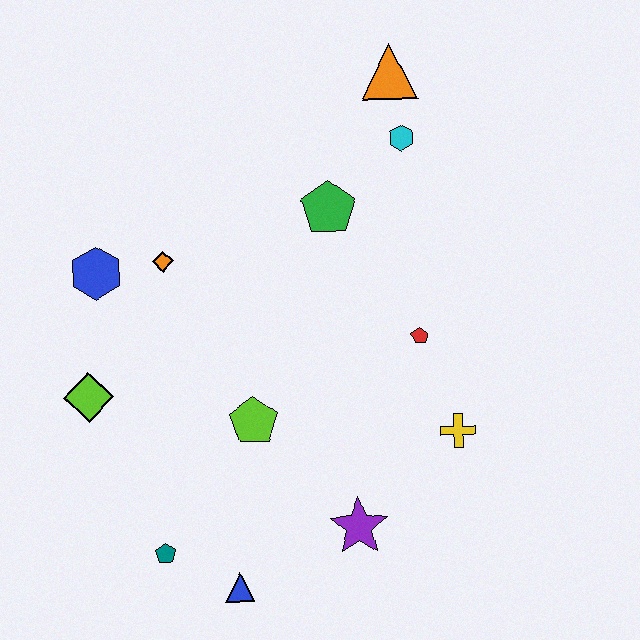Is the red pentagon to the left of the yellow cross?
Yes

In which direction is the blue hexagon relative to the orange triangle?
The blue hexagon is to the left of the orange triangle.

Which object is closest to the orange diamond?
The blue hexagon is closest to the orange diamond.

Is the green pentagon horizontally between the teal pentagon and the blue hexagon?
No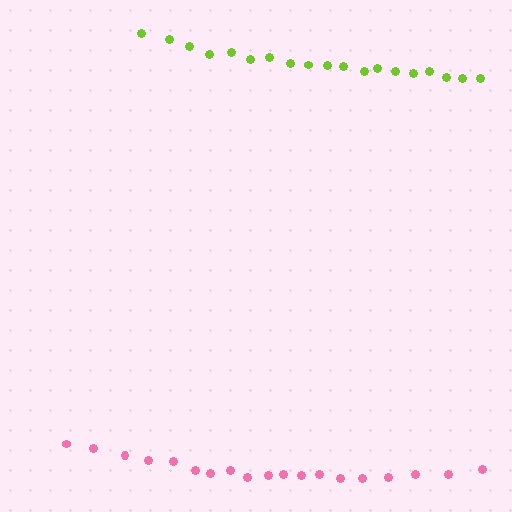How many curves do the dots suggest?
There are 2 distinct paths.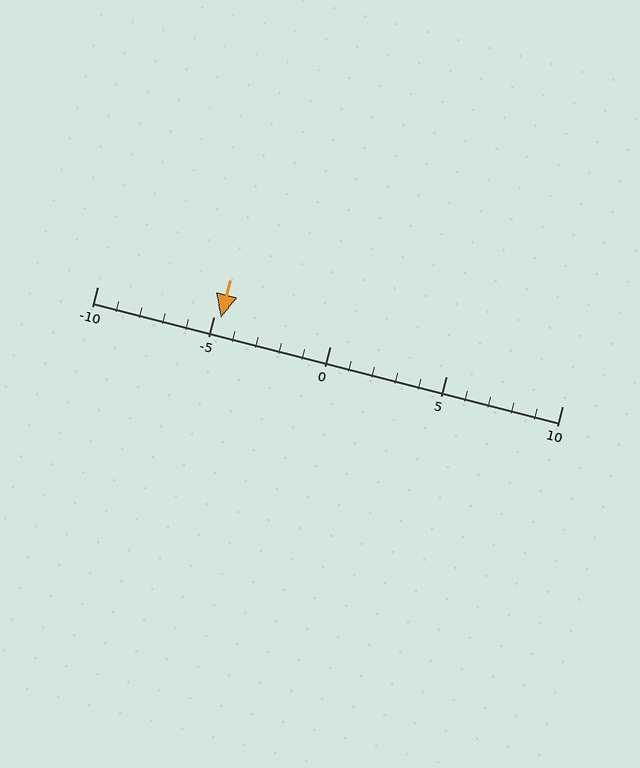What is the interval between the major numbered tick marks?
The major tick marks are spaced 5 units apart.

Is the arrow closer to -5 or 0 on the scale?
The arrow is closer to -5.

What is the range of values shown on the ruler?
The ruler shows values from -10 to 10.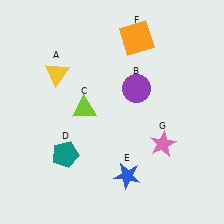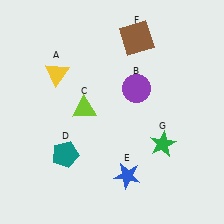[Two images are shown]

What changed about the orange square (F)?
In Image 1, F is orange. In Image 2, it changed to brown.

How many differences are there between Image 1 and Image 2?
There are 2 differences between the two images.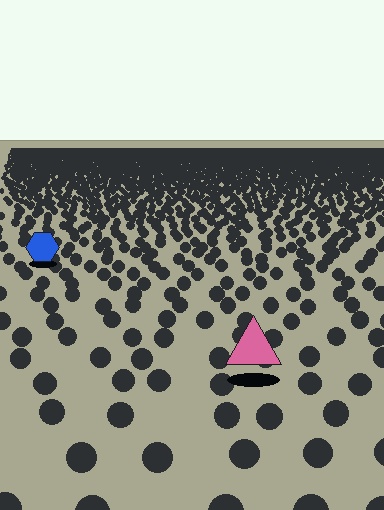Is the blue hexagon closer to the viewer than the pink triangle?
No. The pink triangle is closer — you can tell from the texture gradient: the ground texture is coarser near it.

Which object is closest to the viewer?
The pink triangle is closest. The texture marks near it are larger and more spread out.